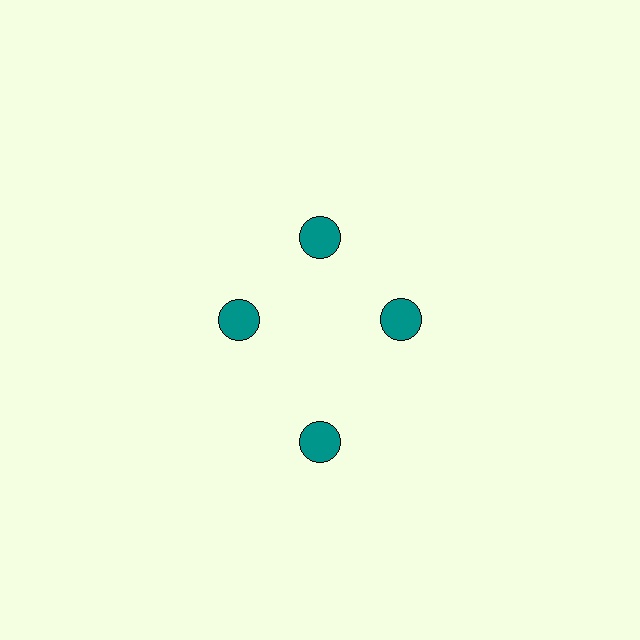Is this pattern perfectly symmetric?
No. The 4 teal circles are arranged in a ring, but one element near the 6 o'clock position is pushed outward from the center, breaking the 4-fold rotational symmetry.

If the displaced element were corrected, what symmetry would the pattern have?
It would have 4-fold rotational symmetry — the pattern would map onto itself every 90 degrees.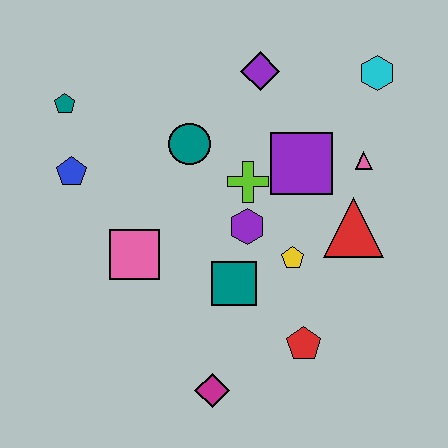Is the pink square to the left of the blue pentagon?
No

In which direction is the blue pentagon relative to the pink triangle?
The blue pentagon is to the left of the pink triangle.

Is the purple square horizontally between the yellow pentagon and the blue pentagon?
No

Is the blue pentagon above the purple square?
No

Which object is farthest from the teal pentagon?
The red pentagon is farthest from the teal pentagon.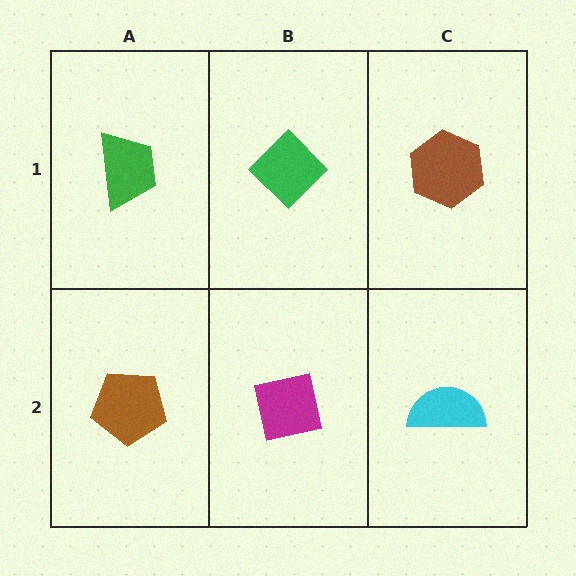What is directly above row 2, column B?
A green diamond.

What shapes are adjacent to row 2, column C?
A brown hexagon (row 1, column C), a magenta square (row 2, column B).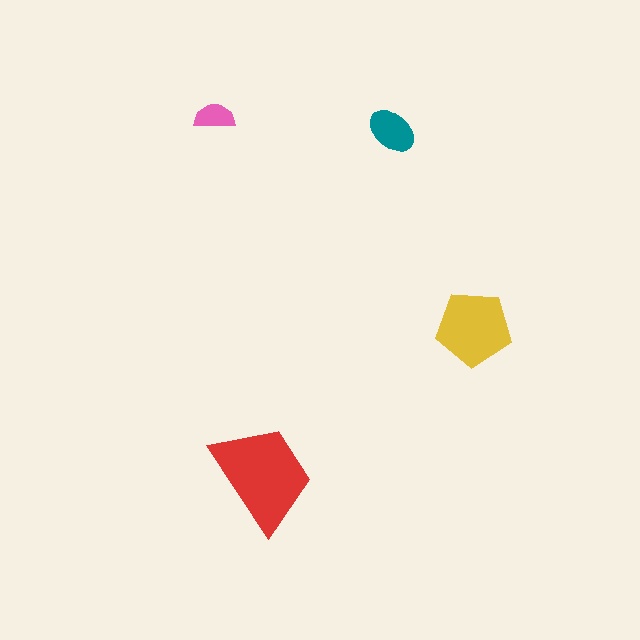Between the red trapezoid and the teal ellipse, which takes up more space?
The red trapezoid.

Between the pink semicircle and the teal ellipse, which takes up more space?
The teal ellipse.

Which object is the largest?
The red trapezoid.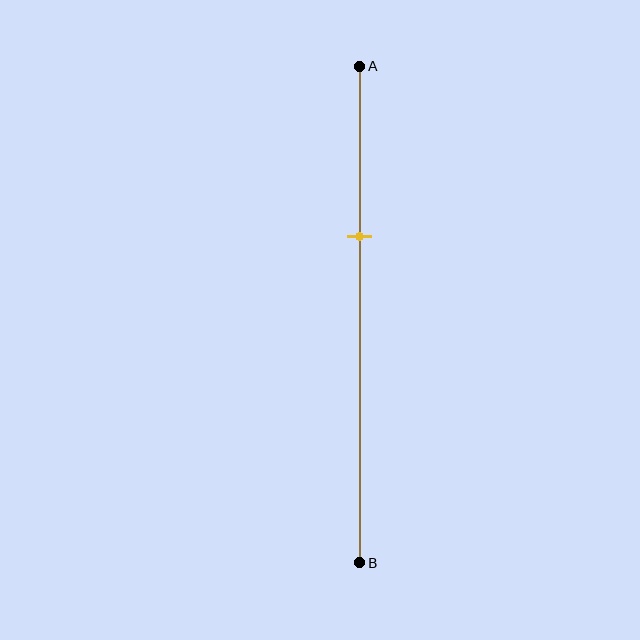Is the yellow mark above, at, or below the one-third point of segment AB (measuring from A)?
The yellow mark is approximately at the one-third point of segment AB.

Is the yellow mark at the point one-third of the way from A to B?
Yes, the mark is approximately at the one-third point.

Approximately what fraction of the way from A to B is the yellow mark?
The yellow mark is approximately 35% of the way from A to B.